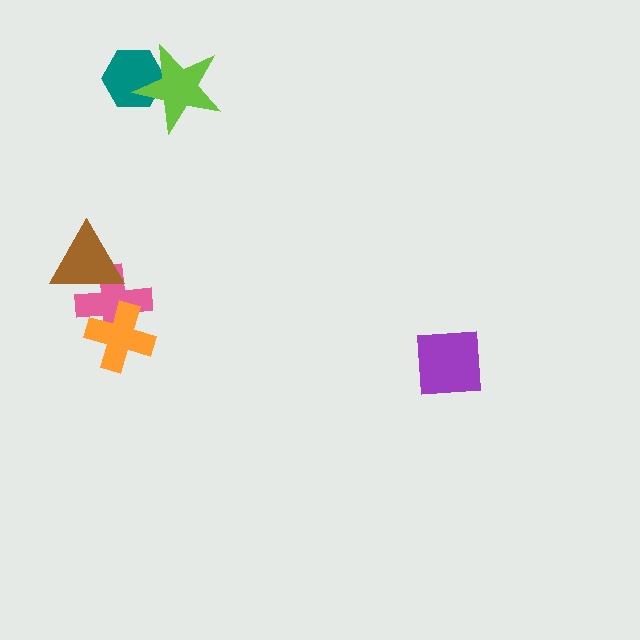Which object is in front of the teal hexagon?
The lime star is in front of the teal hexagon.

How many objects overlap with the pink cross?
2 objects overlap with the pink cross.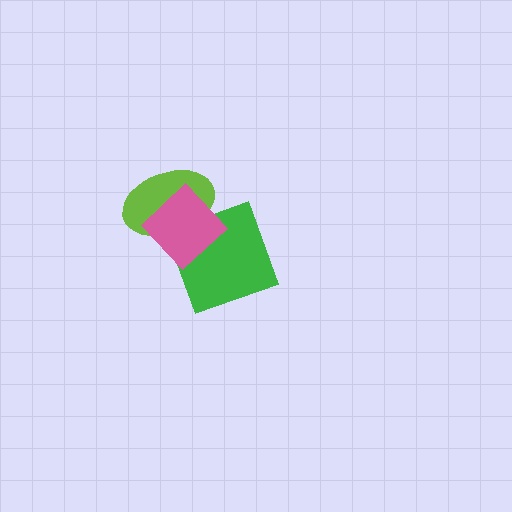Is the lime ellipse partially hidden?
Yes, it is partially covered by another shape.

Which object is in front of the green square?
The pink diamond is in front of the green square.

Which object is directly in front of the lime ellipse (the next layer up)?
The green square is directly in front of the lime ellipse.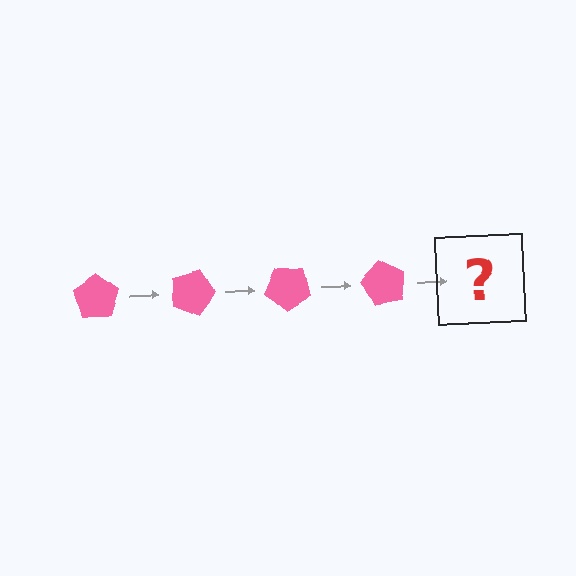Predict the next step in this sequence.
The next step is a pink pentagon rotated 80 degrees.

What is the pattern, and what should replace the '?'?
The pattern is that the pentagon rotates 20 degrees each step. The '?' should be a pink pentagon rotated 80 degrees.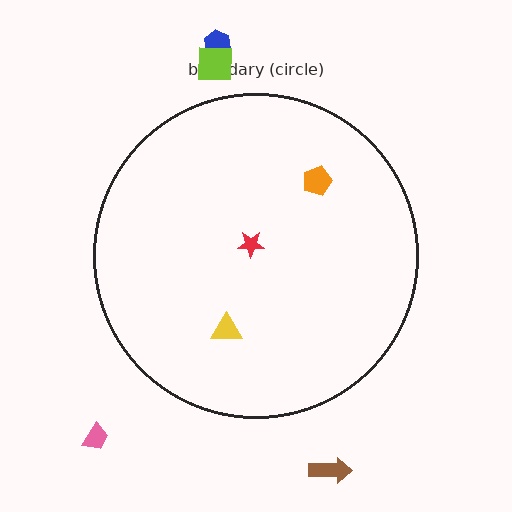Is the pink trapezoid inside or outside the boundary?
Outside.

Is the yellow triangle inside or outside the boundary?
Inside.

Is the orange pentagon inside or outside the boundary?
Inside.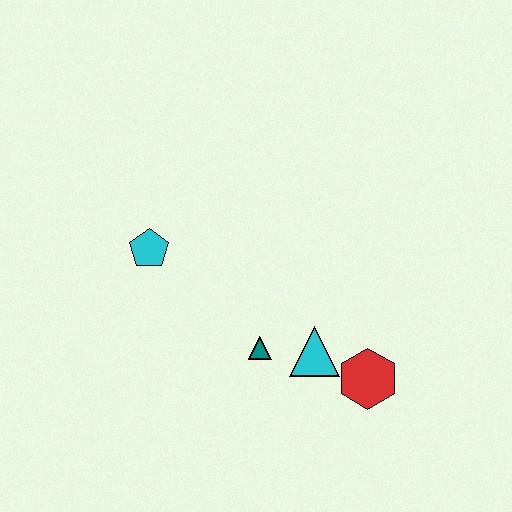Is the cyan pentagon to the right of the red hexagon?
No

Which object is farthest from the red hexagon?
The cyan pentagon is farthest from the red hexagon.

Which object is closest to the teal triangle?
The cyan triangle is closest to the teal triangle.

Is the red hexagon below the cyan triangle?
Yes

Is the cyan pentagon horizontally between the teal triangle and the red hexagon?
No